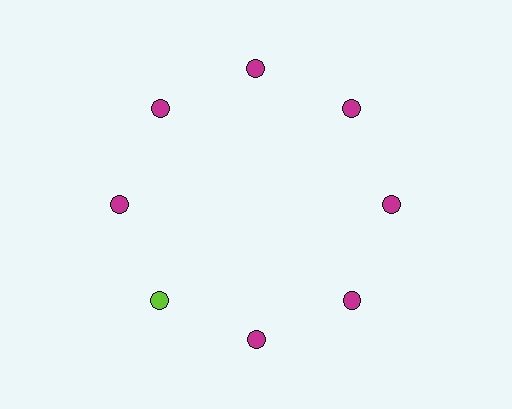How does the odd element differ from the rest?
It has a different color: lime instead of magenta.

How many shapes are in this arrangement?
There are 8 shapes arranged in a ring pattern.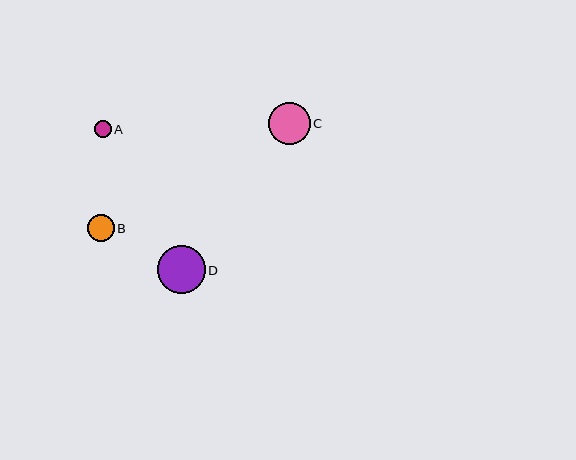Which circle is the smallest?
Circle A is the smallest with a size of approximately 17 pixels.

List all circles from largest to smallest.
From largest to smallest: D, C, B, A.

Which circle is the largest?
Circle D is the largest with a size of approximately 48 pixels.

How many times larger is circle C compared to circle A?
Circle C is approximately 2.5 times the size of circle A.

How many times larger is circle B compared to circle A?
Circle B is approximately 1.6 times the size of circle A.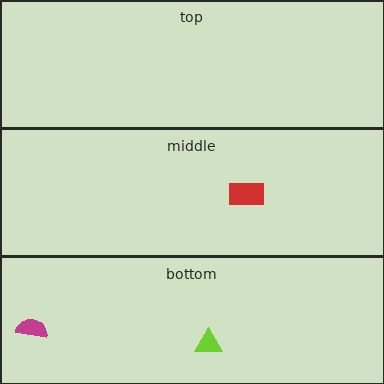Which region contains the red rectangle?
The middle region.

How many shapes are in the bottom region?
2.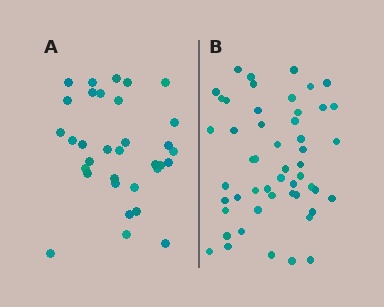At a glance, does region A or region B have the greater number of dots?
Region B (the right region) has more dots.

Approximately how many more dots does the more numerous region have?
Region B has approximately 20 more dots than region A.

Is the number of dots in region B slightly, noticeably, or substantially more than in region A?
Region B has substantially more. The ratio is roughly 1.5 to 1.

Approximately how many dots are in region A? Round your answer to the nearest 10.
About 30 dots. (The exact count is 33, which rounds to 30.)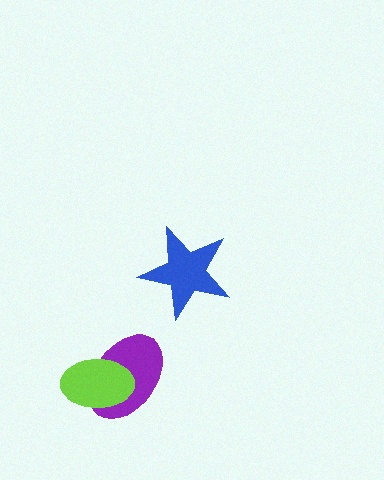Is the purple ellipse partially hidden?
Yes, it is partially covered by another shape.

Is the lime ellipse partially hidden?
No, no other shape covers it.